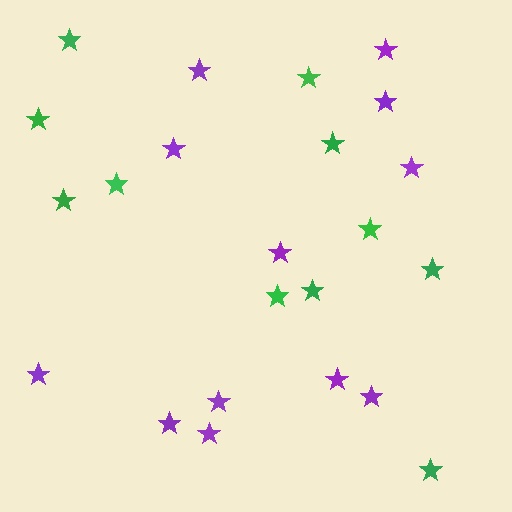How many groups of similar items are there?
There are 2 groups: one group of green stars (11) and one group of purple stars (12).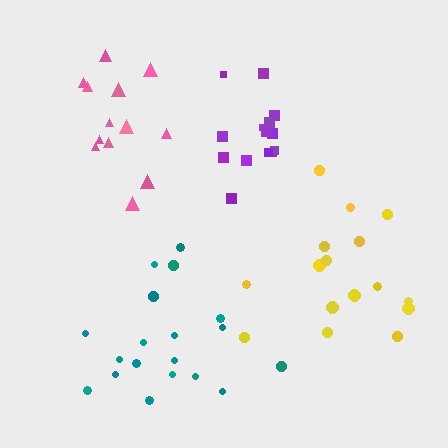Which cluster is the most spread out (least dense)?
Teal.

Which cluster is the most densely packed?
Purple.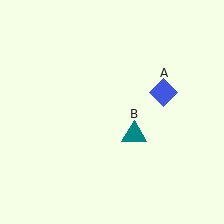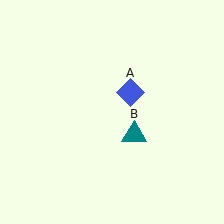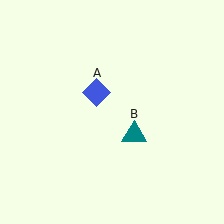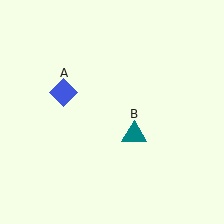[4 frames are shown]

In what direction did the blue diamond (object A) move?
The blue diamond (object A) moved left.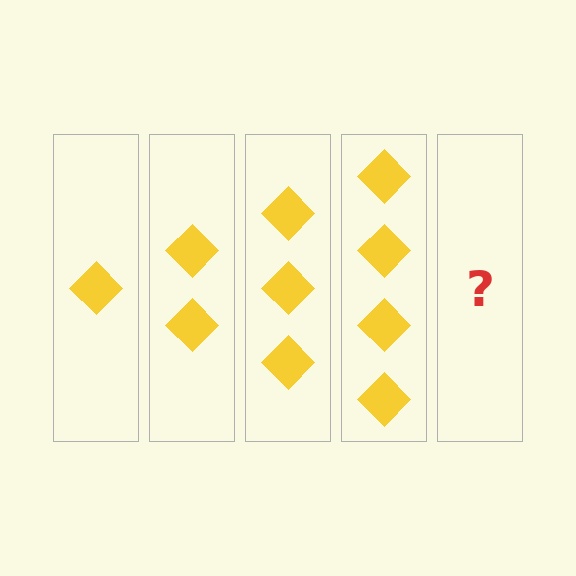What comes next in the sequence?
The next element should be 5 diamonds.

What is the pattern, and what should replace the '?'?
The pattern is that each step adds one more diamond. The '?' should be 5 diamonds.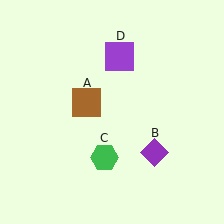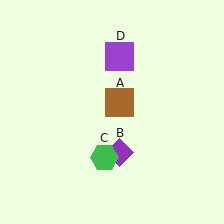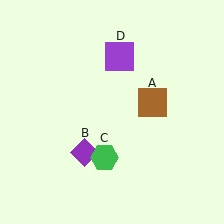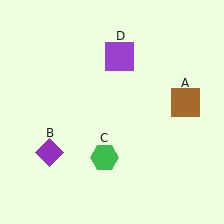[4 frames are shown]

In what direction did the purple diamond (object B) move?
The purple diamond (object B) moved left.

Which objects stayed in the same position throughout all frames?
Green hexagon (object C) and purple square (object D) remained stationary.